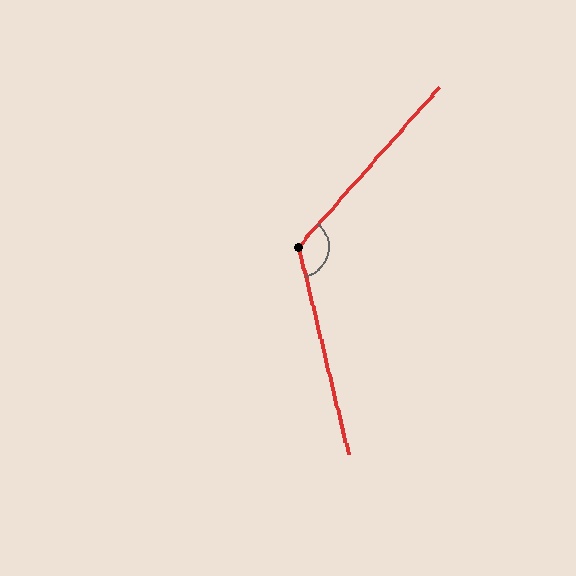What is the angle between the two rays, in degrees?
Approximately 125 degrees.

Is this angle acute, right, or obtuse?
It is obtuse.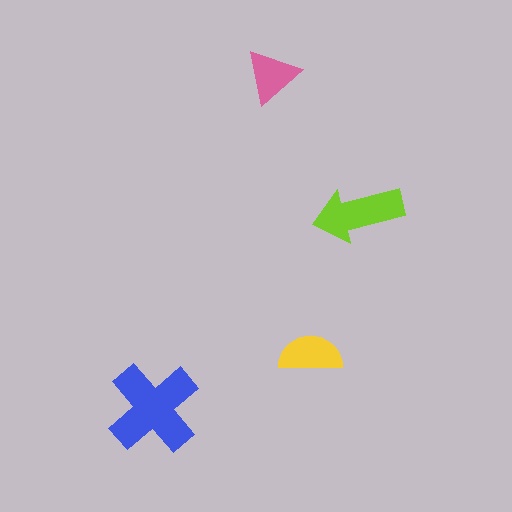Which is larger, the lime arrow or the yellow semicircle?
The lime arrow.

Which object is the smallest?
The pink triangle.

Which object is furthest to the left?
The blue cross is leftmost.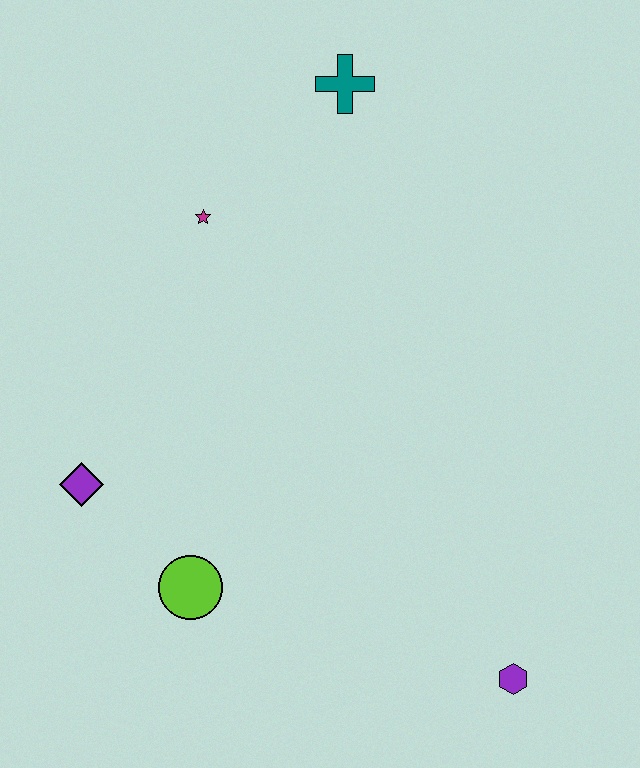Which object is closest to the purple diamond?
The lime circle is closest to the purple diamond.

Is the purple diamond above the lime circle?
Yes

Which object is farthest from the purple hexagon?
The teal cross is farthest from the purple hexagon.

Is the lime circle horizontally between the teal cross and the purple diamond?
Yes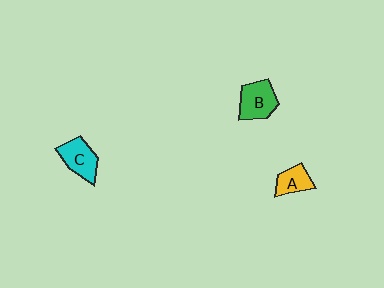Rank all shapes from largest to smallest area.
From largest to smallest: B (green), C (cyan), A (yellow).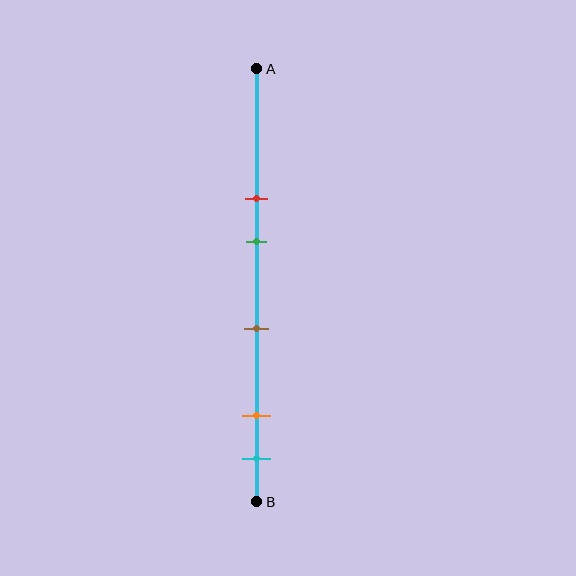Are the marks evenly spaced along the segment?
No, the marks are not evenly spaced.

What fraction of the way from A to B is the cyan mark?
The cyan mark is approximately 90% (0.9) of the way from A to B.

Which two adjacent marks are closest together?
The orange and cyan marks are the closest adjacent pair.